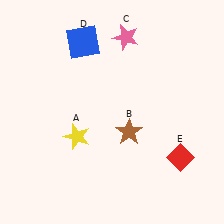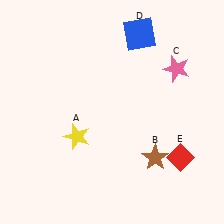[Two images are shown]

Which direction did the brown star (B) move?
The brown star (B) moved right.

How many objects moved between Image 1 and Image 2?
3 objects moved between the two images.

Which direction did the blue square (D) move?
The blue square (D) moved right.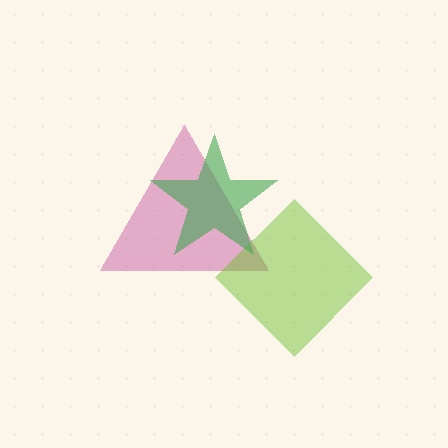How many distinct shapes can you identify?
There are 3 distinct shapes: a magenta triangle, a lime diamond, a green star.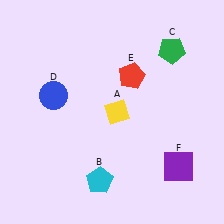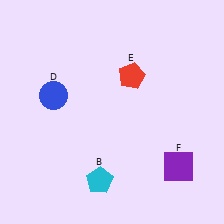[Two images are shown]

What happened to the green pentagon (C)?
The green pentagon (C) was removed in Image 2. It was in the top-right area of Image 1.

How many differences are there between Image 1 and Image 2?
There are 2 differences between the two images.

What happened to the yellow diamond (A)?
The yellow diamond (A) was removed in Image 2. It was in the top-right area of Image 1.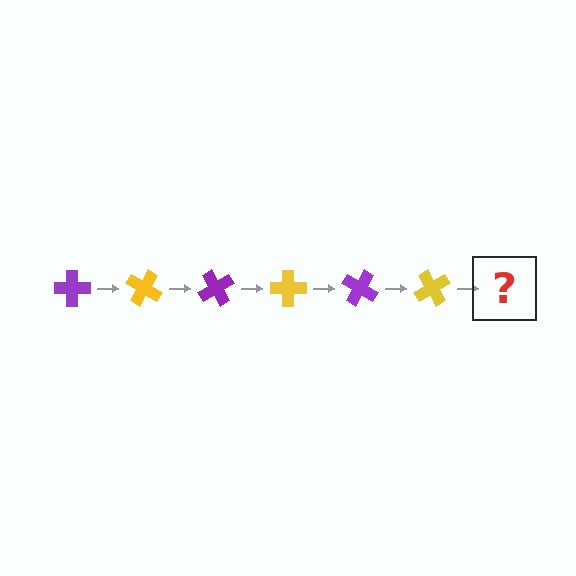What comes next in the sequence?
The next element should be a purple cross, rotated 180 degrees from the start.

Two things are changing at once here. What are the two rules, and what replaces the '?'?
The two rules are that it rotates 30 degrees each step and the color cycles through purple and yellow. The '?' should be a purple cross, rotated 180 degrees from the start.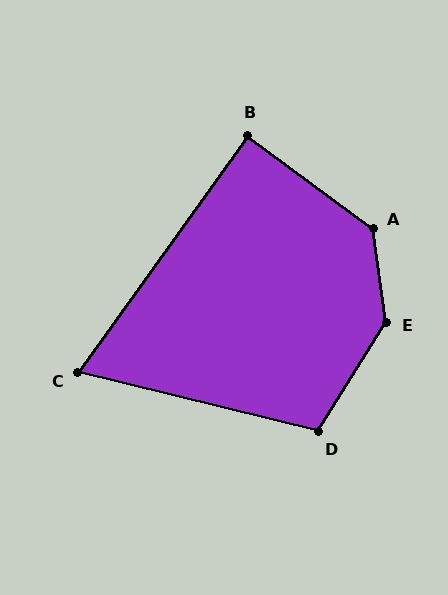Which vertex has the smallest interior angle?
C, at approximately 68 degrees.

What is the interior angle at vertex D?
Approximately 108 degrees (obtuse).